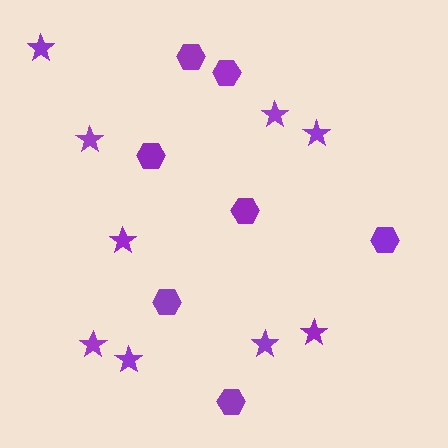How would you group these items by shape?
There are 2 groups: one group of hexagons (7) and one group of stars (9).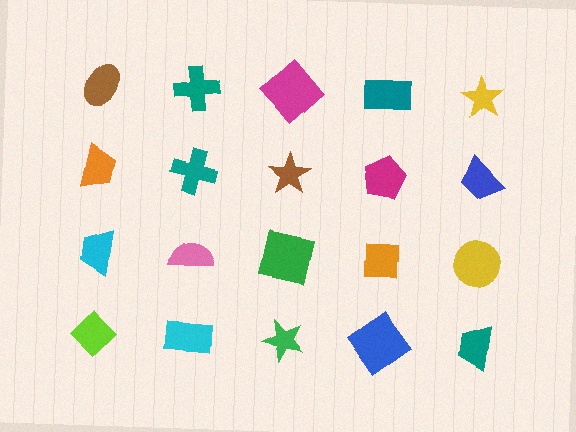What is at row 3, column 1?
A cyan trapezoid.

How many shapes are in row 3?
5 shapes.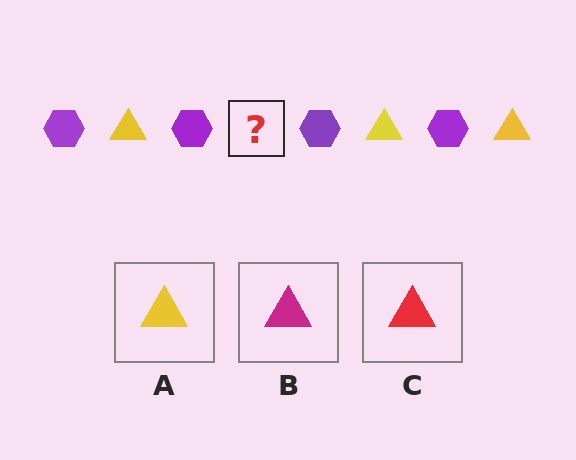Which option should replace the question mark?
Option A.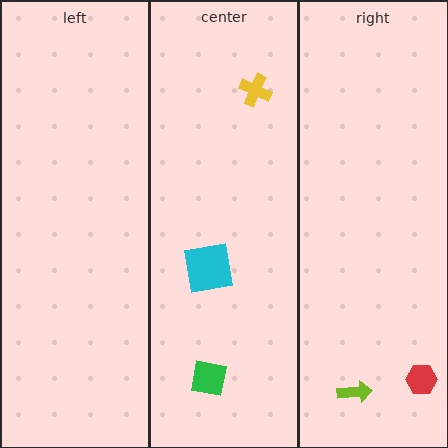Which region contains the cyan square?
The center region.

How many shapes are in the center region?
3.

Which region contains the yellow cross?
The center region.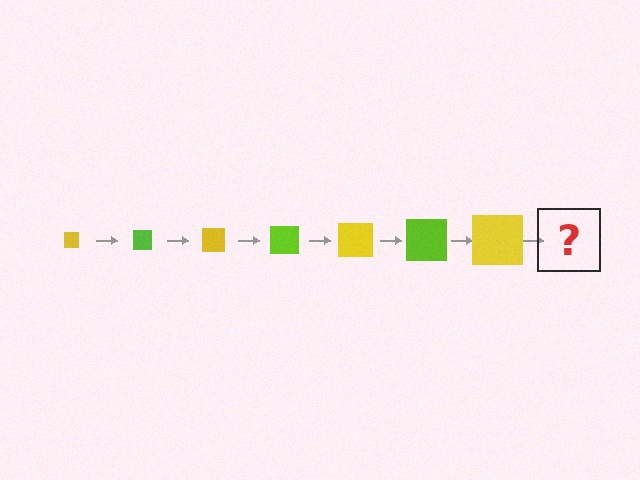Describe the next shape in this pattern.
It should be a lime square, larger than the previous one.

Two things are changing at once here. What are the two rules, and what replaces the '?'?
The two rules are that the square grows larger each step and the color cycles through yellow and lime. The '?' should be a lime square, larger than the previous one.